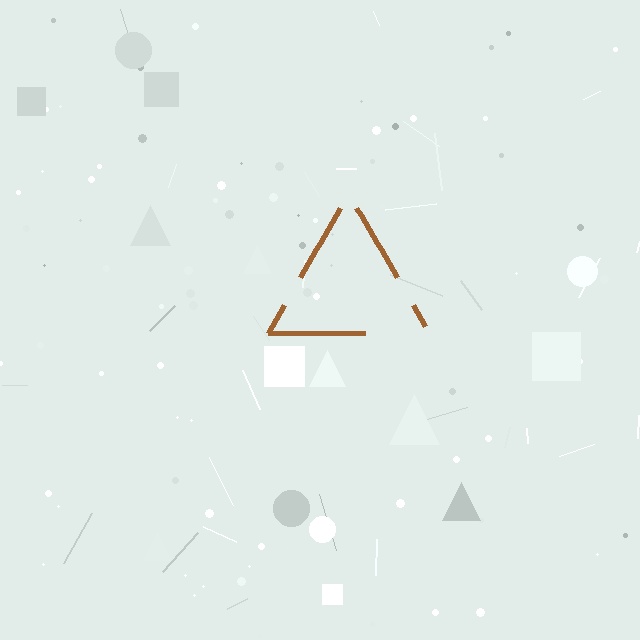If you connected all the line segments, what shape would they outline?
They would outline a triangle.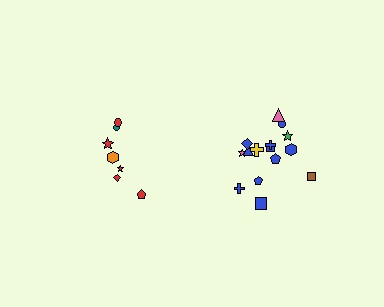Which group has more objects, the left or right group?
The right group.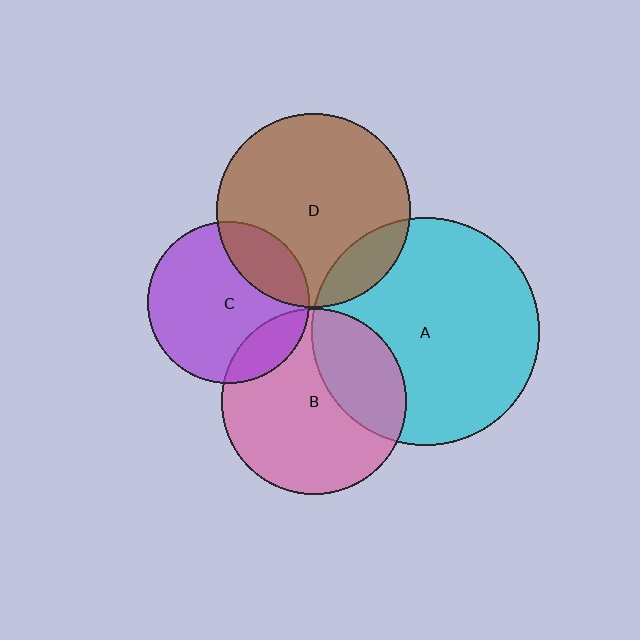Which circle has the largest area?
Circle A (cyan).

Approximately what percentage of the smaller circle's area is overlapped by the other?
Approximately 30%.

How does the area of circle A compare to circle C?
Approximately 2.0 times.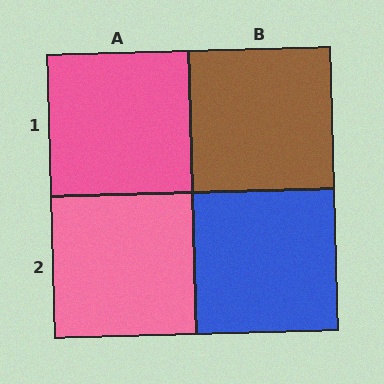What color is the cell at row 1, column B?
Brown.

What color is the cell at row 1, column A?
Pink.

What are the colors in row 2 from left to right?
Pink, blue.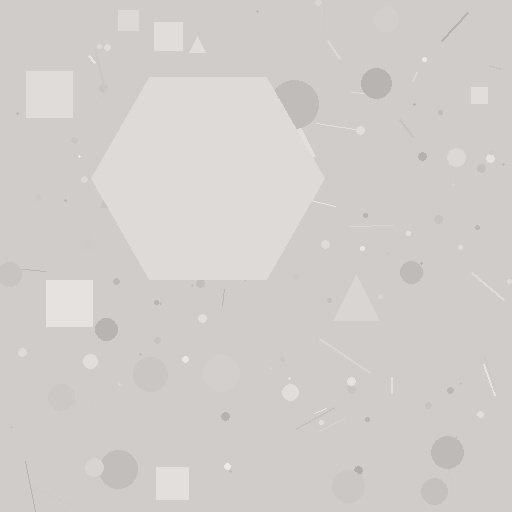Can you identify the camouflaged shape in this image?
The camouflaged shape is a hexagon.